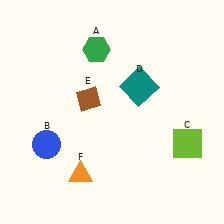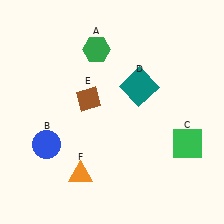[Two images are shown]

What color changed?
The square (C) changed from lime in Image 1 to green in Image 2.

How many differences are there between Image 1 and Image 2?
There is 1 difference between the two images.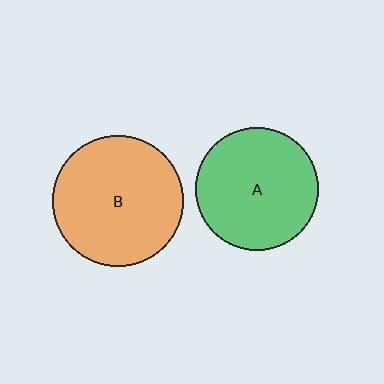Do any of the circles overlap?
No, none of the circles overlap.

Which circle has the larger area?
Circle B (orange).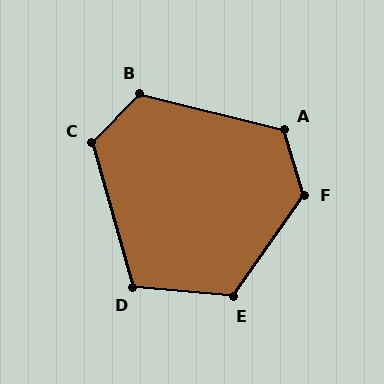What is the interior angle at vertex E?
Approximately 120 degrees (obtuse).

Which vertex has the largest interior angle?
F, at approximately 129 degrees.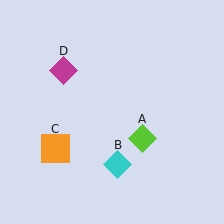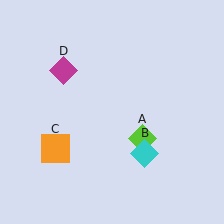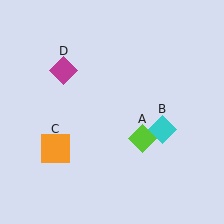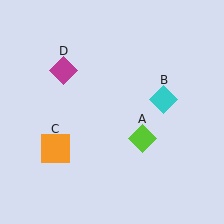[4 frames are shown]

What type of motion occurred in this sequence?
The cyan diamond (object B) rotated counterclockwise around the center of the scene.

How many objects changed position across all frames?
1 object changed position: cyan diamond (object B).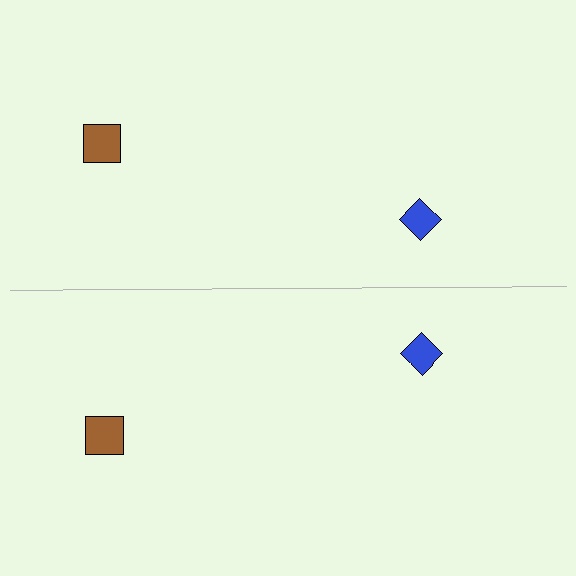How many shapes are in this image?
There are 4 shapes in this image.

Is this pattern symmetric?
Yes, this pattern has bilateral (reflection) symmetry.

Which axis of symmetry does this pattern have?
The pattern has a horizontal axis of symmetry running through the center of the image.